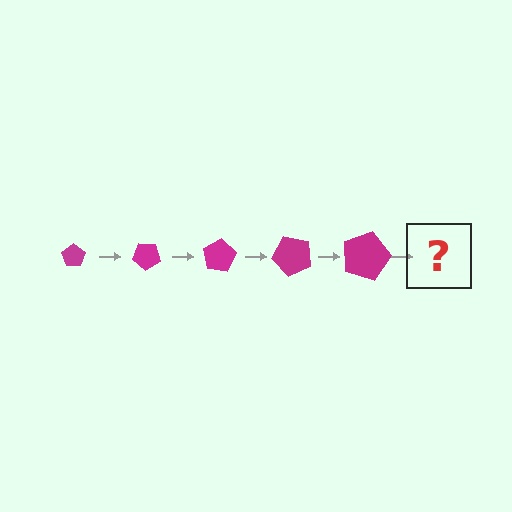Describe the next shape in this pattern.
It should be a pentagon, larger than the previous one and rotated 200 degrees from the start.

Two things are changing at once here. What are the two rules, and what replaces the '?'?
The two rules are that the pentagon grows larger each step and it rotates 40 degrees each step. The '?' should be a pentagon, larger than the previous one and rotated 200 degrees from the start.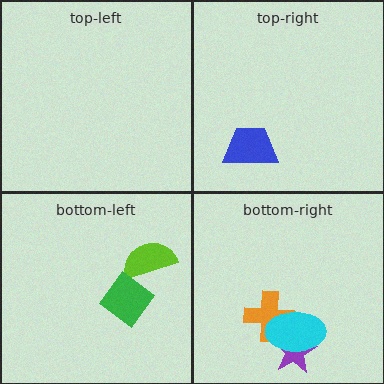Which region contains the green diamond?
The bottom-left region.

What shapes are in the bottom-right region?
The orange cross, the purple star, the cyan ellipse.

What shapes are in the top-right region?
The blue trapezoid.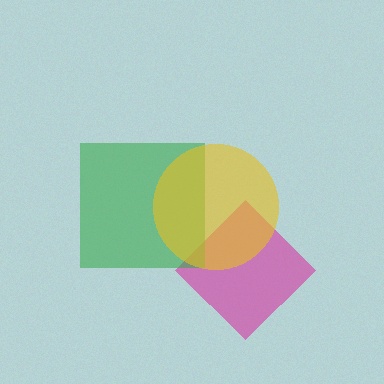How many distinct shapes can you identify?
There are 3 distinct shapes: a magenta diamond, a green square, a yellow circle.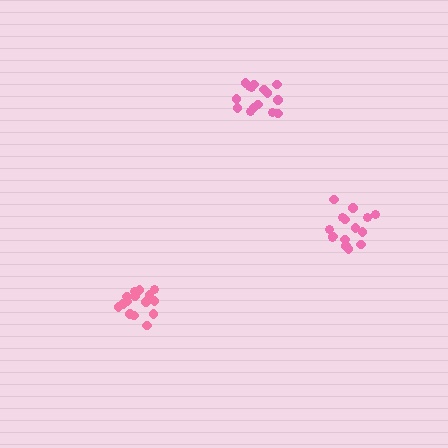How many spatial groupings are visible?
There are 3 spatial groupings.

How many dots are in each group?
Group 1: 15 dots, Group 2: 16 dots, Group 3: 16 dots (47 total).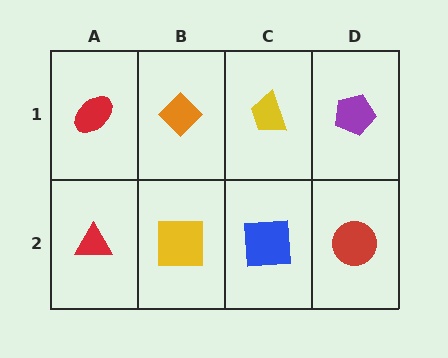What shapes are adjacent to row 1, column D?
A red circle (row 2, column D), a yellow trapezoid (row 1, column C).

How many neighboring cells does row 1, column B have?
3.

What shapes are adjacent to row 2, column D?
A purple pentagon (row 1, column D), a blue square (row 2, column C).